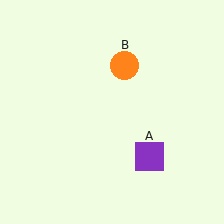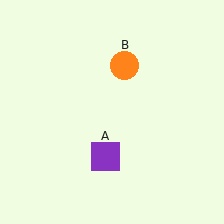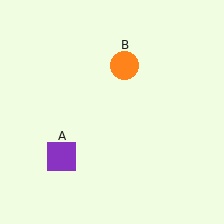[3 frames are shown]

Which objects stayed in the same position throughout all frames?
Orange circle (object B) remained stationary.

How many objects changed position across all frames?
1 object changed position: purple square (object A).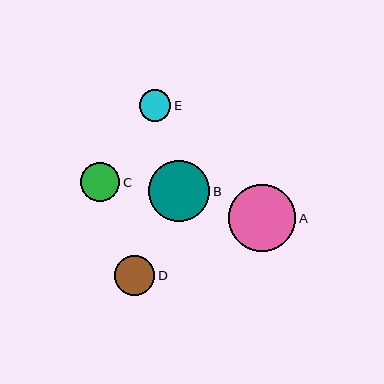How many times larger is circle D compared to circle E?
Circle D is approximately 1.3 times the size of circle E.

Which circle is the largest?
Circle A is the largest with a size of approximately 67 pixels.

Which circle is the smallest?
Circle E is the smallest with a size of approximately 31 pixels.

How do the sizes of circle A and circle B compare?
Circle A and circle B are approximately the same size.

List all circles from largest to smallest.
From largest to smallest: A, B, D, C, E.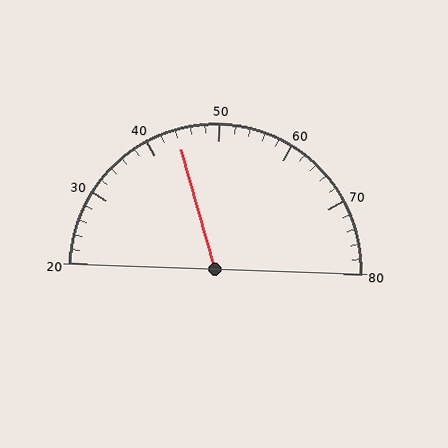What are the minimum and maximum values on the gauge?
The gauge ranges from 20 to 80.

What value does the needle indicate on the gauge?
The needle indicates approximately 44.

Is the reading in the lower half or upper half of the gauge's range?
The reading is in the lower half of the range (20 to 80).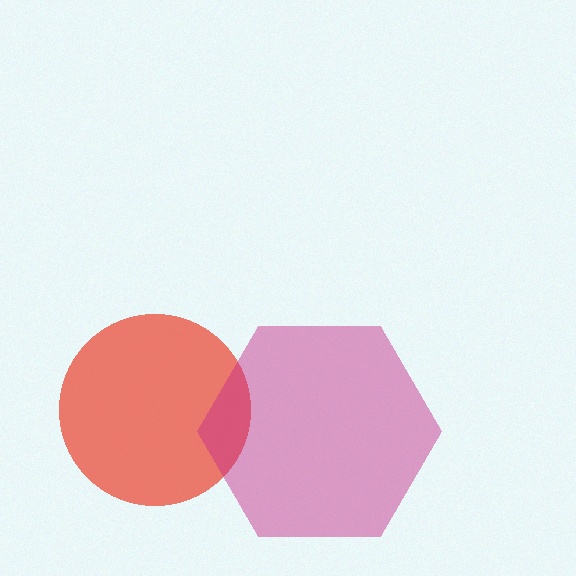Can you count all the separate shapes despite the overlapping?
Yes, there are 2 separate shapes.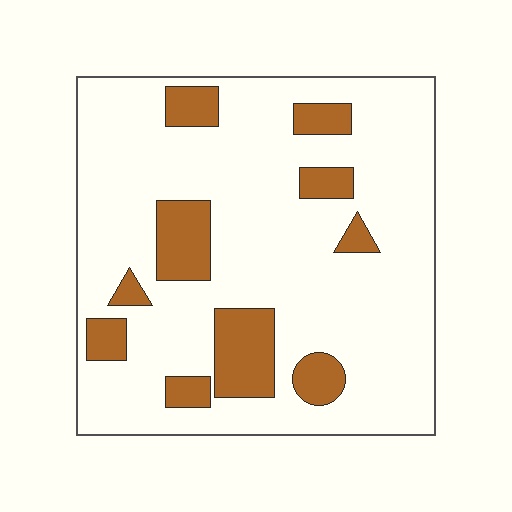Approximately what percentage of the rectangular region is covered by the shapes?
Approximately 20%.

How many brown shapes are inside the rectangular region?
10.